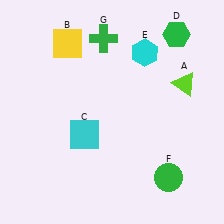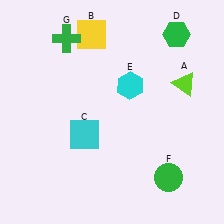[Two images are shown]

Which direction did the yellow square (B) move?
The yellow square (B) moved right.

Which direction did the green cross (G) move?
The green cross (G) moved left.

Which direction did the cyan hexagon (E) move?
The cyan hexagon (E) moved down.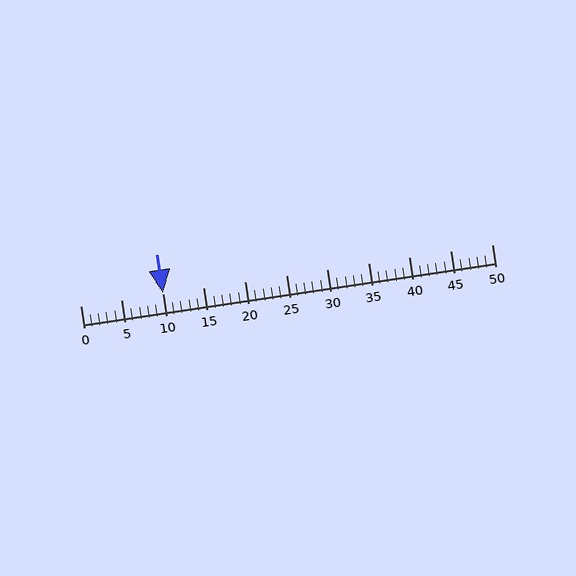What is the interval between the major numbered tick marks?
The major tick marks are spaced 5 units apart.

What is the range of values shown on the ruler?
The ruler shows values from 0 to 50.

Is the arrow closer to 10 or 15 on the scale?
The arrow is closer to 10.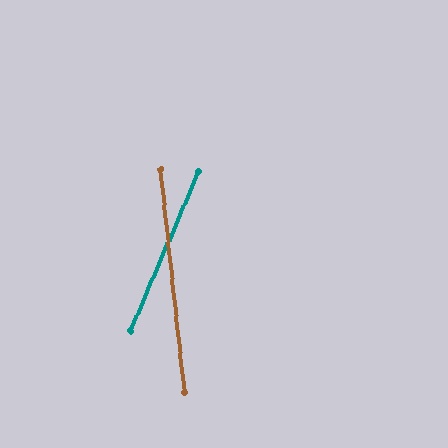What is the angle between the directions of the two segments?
Approximately 30 degrees.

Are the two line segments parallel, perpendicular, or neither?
Neither parallel nor perpendicular — they differ by about 30°.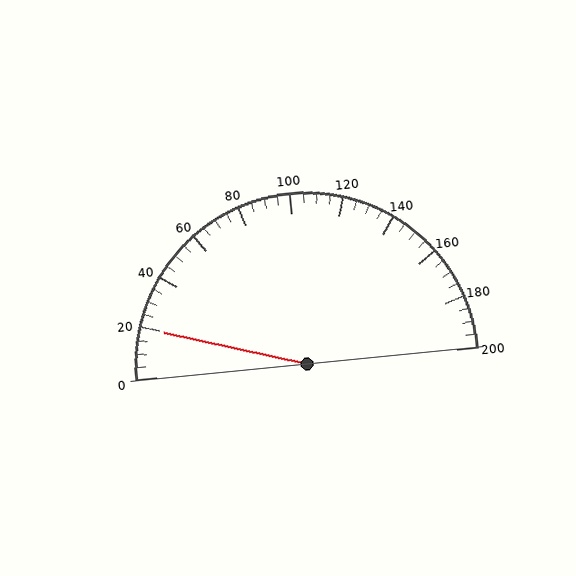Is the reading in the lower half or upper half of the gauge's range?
The reading is in the lower half of the range (0 to 200).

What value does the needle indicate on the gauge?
The needle indicates approximately 20.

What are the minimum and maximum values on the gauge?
The gauge ranges from 0 to 200.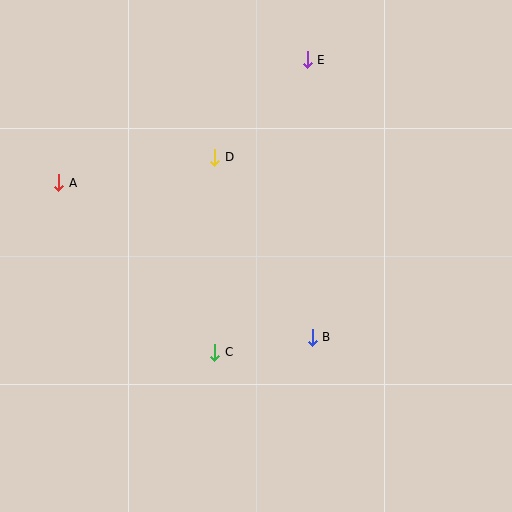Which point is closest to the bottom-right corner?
Point B is closest to the bottom-right corner.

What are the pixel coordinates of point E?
Point E is at (307, 60).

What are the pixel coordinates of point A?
Point A is at (59, 183).